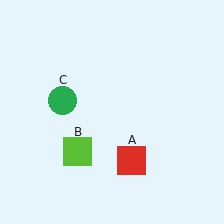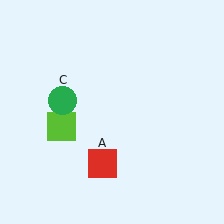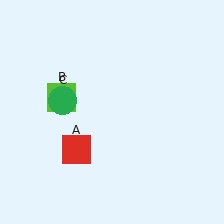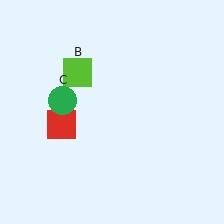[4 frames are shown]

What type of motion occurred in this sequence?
The red square (object A), lime square (object B) rotated clockwise around the center of the scene.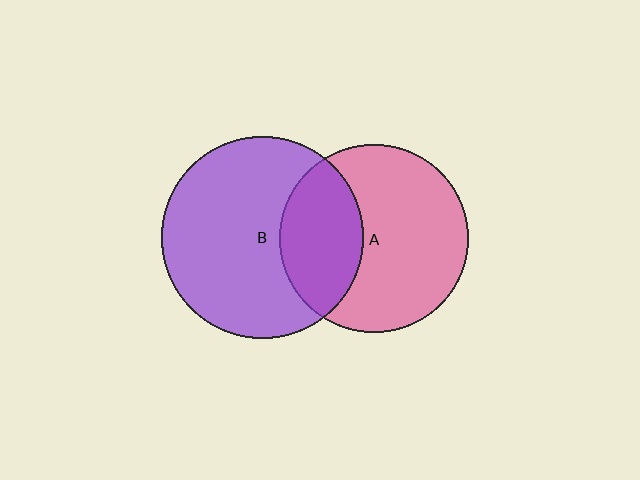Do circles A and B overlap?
Yes.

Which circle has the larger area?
Circle B (purple).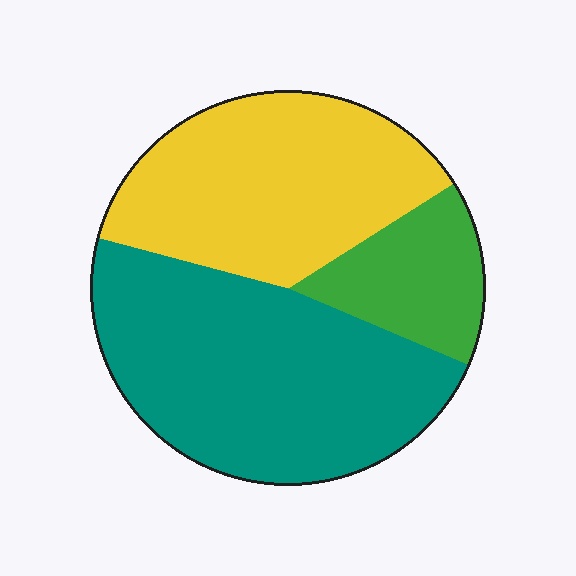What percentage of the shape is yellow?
Yellow takes up about three eighths (3/8) of the shape.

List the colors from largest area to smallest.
From largest to smallest: teal, yellow, green.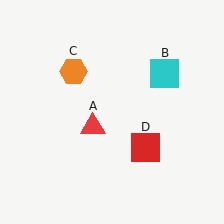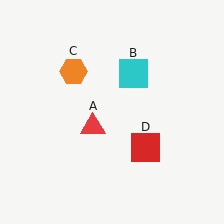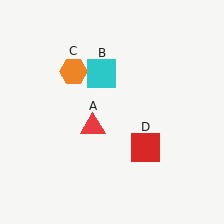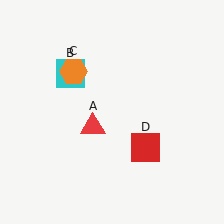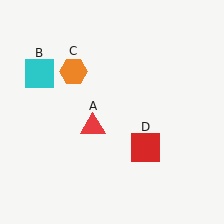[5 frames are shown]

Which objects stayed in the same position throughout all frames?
Red triangle (object A) and orange hexagon (object C) and red square (object D) remained stationary.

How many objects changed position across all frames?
1 object changed position: cyan square (object B).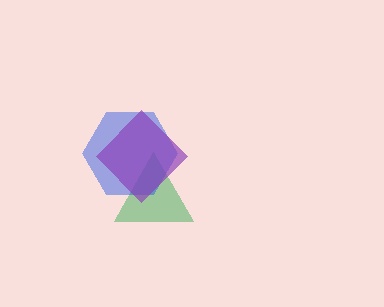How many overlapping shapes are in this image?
There are 3 overlapping shapes in the image.